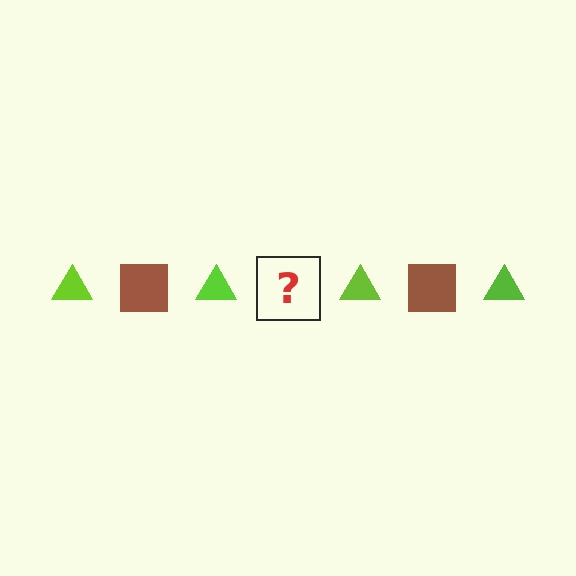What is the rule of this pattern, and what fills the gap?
The rule is that the pattern alternates between lime triangle and brown square. The gap should be filled with a brown square.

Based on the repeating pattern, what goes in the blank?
The blank should be a brown square.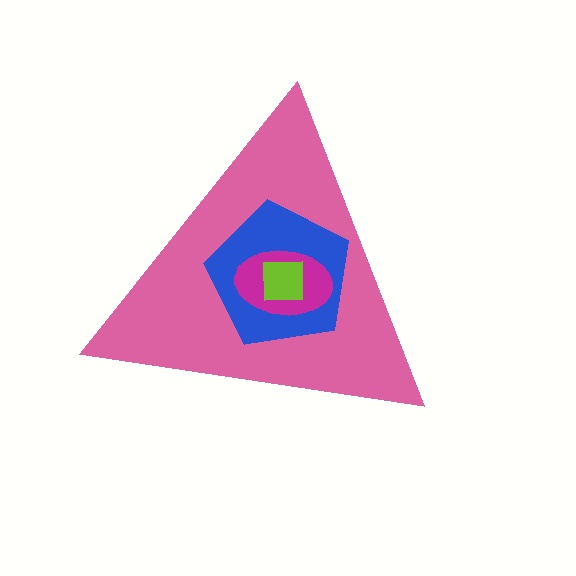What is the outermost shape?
The pink triangle.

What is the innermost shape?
The lime square.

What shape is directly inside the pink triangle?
The blue pentagon.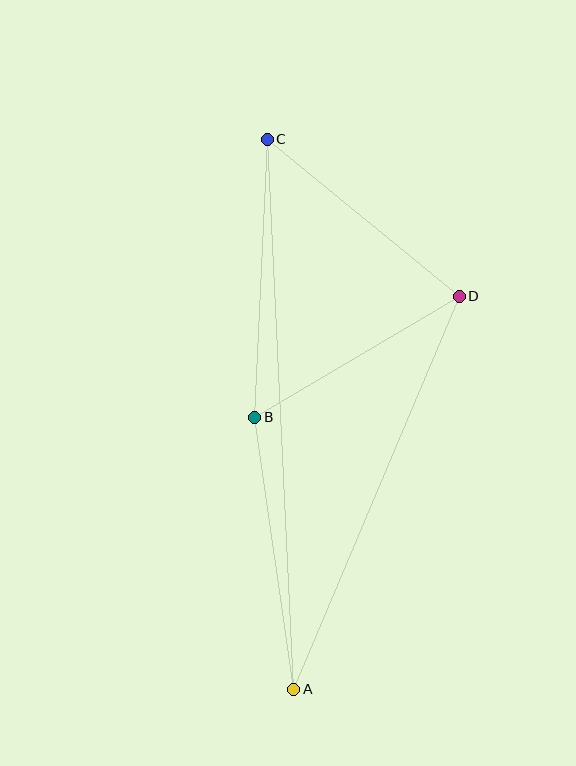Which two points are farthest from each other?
Points A and C are farthest from each other.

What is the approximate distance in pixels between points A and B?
The distance between A and B is approximately 275 pixels.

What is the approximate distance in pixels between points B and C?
The distance between B and C is approximately 278 pixels.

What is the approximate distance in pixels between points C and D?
The distance between C and D is approximately 248 pixels.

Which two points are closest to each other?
Points B and D are closest to each other.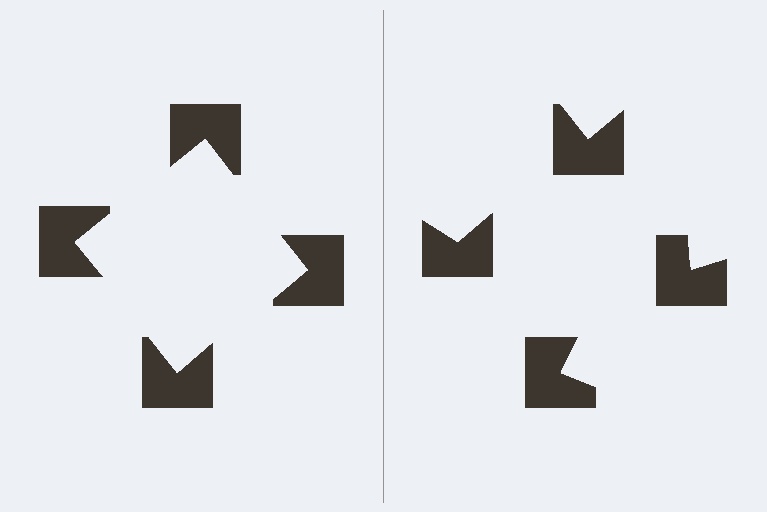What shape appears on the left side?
An illusory square.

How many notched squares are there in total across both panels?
8 — 4 on each side.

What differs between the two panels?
The notched squares are positioned identically on both sides; only the wedge orientations differ. On the left they align to a square; on the right they are misaligned.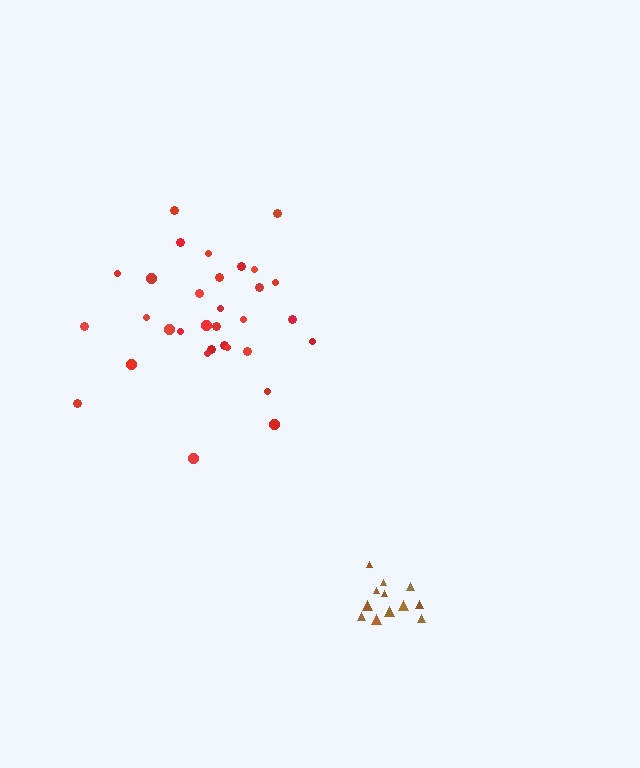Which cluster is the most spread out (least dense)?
Red.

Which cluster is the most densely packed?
Brown.